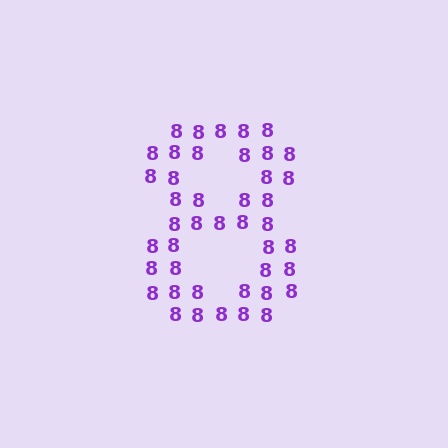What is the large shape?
The large shape is the digit 8.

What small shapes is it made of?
It is made of small digit 8's.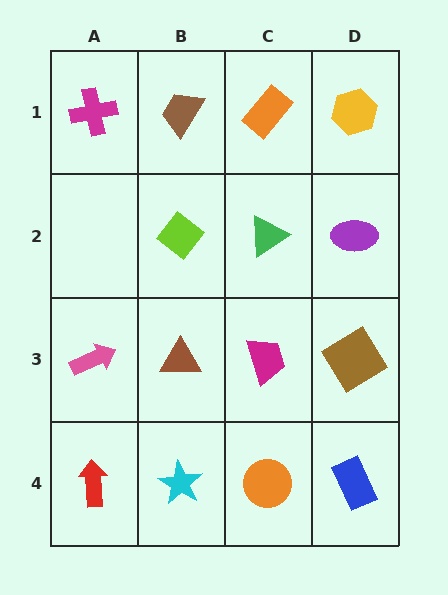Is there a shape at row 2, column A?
No, that cell is empty.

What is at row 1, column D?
A yellow hexagon.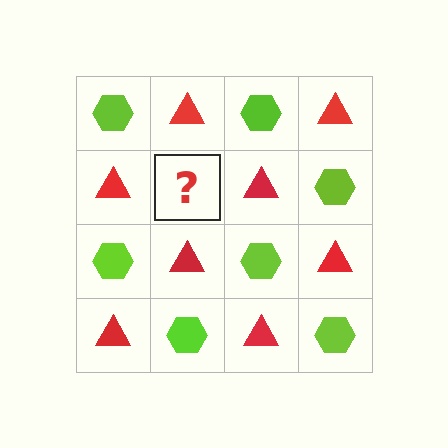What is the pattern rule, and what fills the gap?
The rule is that it alternates lime hexagon and red triangle in a checkerboard pattern. The gap should be filled with a lime hexagon.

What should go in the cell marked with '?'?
The missing cell should contain a lime hexagon.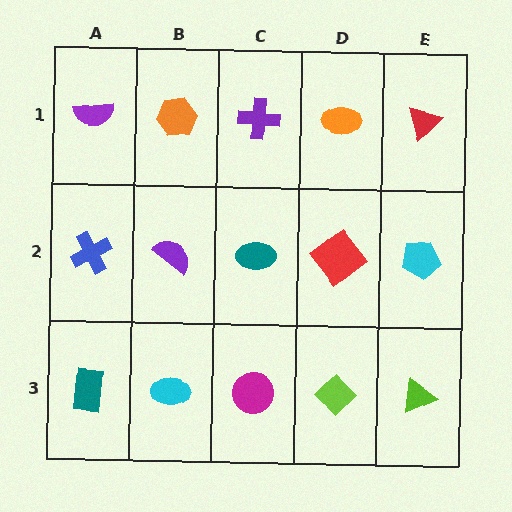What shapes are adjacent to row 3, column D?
A red diamond (row 2, column D), a magenta circle (row 3, column C), a lime triangle (row 3, column E).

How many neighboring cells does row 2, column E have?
3.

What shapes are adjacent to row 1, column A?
A blue cross (row 2, column A), an orange hexagon (row 1, column B).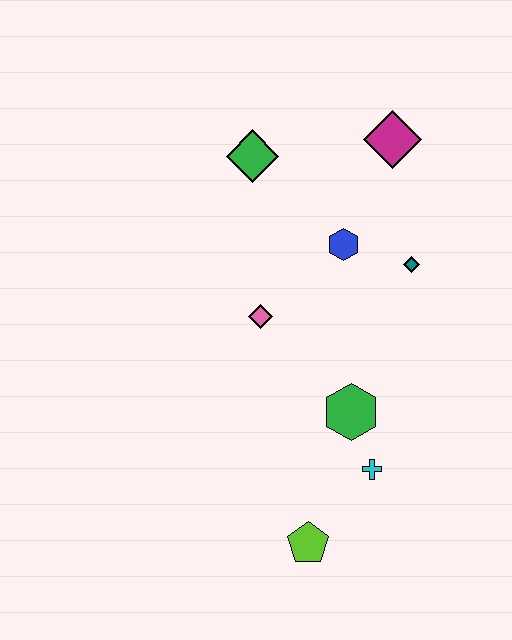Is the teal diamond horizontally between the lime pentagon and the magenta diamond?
No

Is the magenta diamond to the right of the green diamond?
Yes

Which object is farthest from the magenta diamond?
The lime pentagon is farthest from the magenta diamond.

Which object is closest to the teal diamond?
The blue hexagon is closest to the teal diamond.